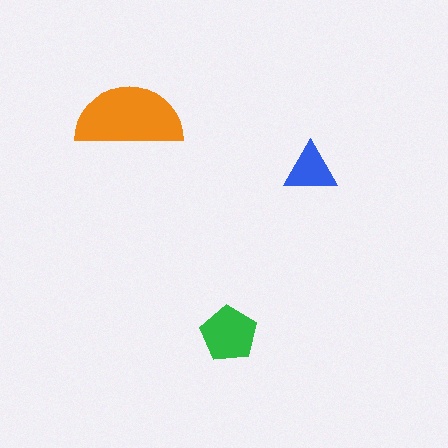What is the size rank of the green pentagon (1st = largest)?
2nd.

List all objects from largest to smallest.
The orange semicircle, the green pentagon, the blue triangle.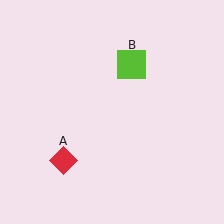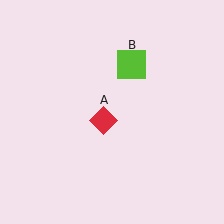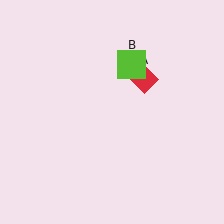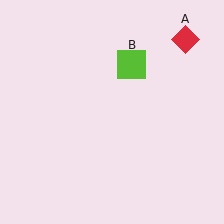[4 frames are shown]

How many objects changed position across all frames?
1 object changed position: red diamond (object A).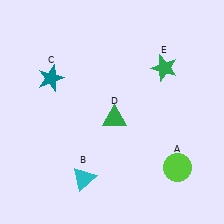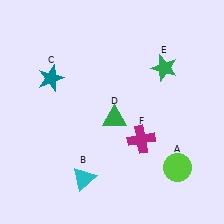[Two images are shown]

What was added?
A magenta cross (F) was added in Image 2.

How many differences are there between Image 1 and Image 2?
There is 1 difference between the two images.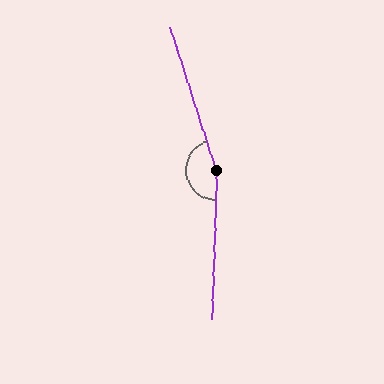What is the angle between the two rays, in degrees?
Approximately 161 degrees.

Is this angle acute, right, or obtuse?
It is obtuse.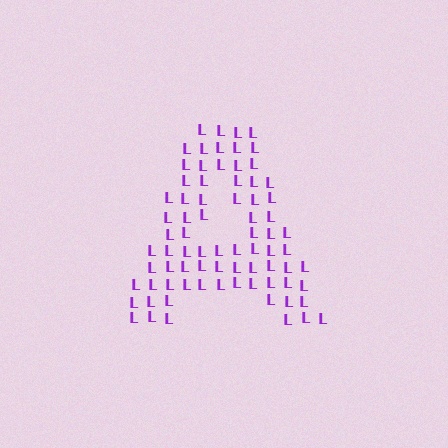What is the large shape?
The large shape is the letter A.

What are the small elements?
The small elements are letter L's.